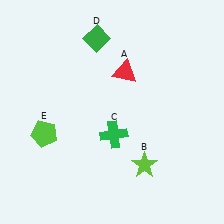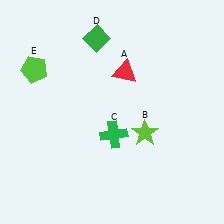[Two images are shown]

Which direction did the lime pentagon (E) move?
The lime pentagon (E) moved up.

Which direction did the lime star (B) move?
The lime star (B) moved up.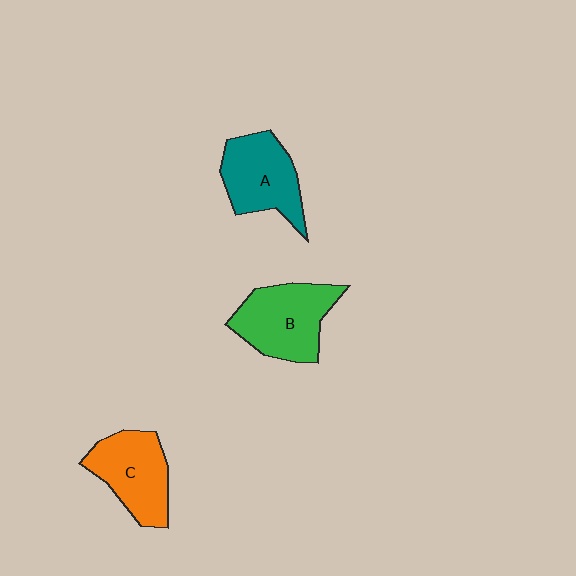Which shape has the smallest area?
Shape C (orange).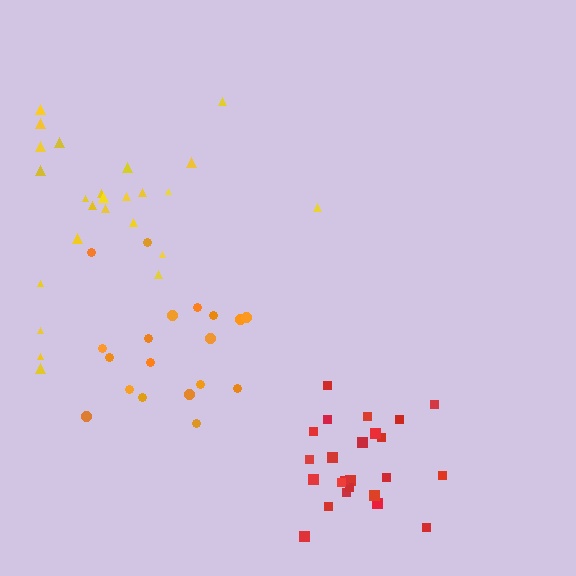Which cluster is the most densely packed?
Red.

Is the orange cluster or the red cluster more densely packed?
Red.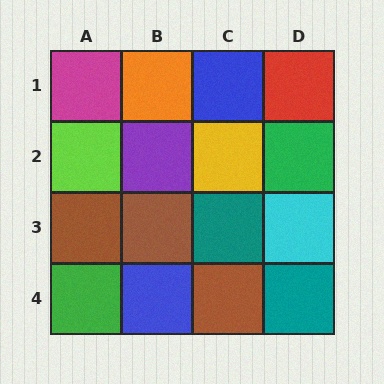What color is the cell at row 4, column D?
Teal.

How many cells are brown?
3 cells are brown.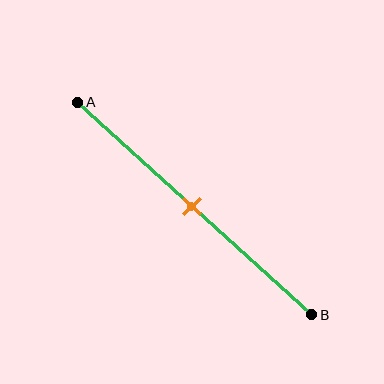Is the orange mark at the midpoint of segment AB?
Yes, the mark is approximately at the midpoint.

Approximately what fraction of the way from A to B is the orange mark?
The orange mark is approximately 50% of the way from A to B.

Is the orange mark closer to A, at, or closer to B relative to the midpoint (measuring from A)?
The orange mark is approximately at the midpoint of segment AB.